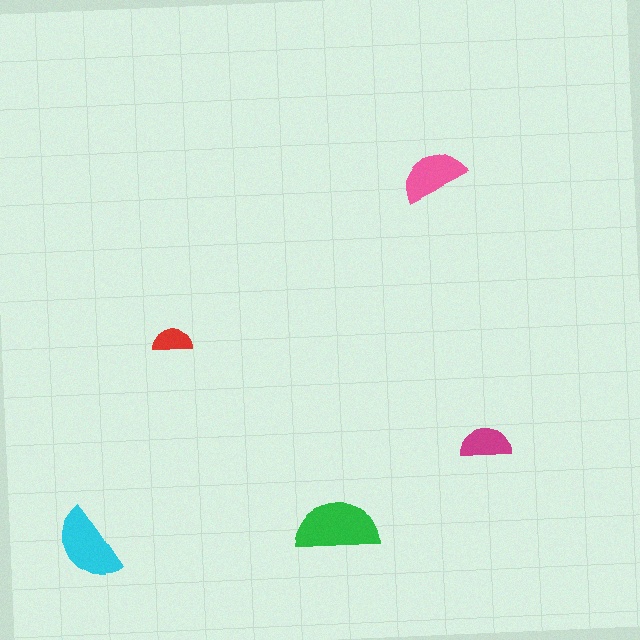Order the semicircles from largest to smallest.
the green one, the cyan one, the pink one, the magenta one, the red one.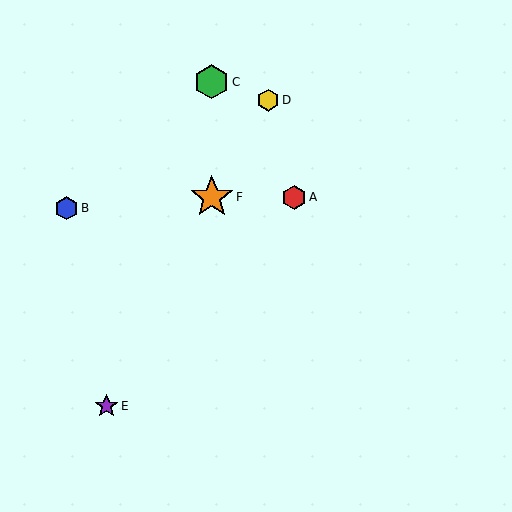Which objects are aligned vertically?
Objects C, F are aligned vertically.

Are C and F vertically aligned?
Yes, both are at x≈212.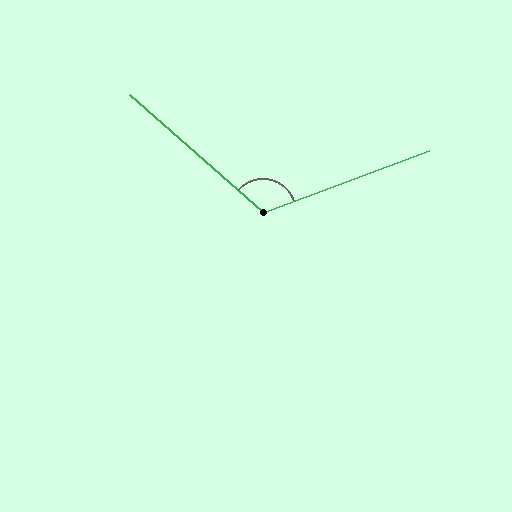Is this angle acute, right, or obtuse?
It is obtuse.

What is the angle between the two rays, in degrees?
Approximately 118 degrees.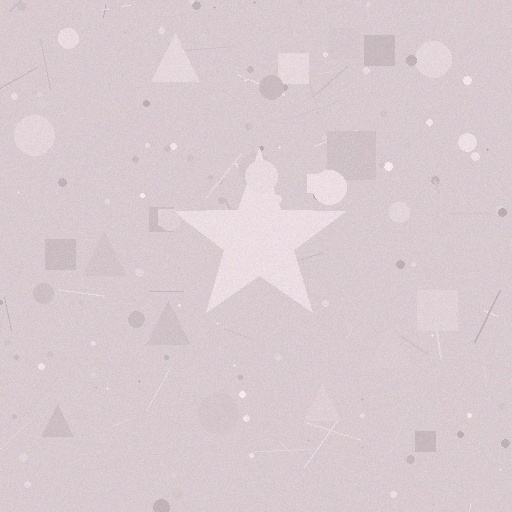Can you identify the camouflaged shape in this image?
The camouflaged shape is a star.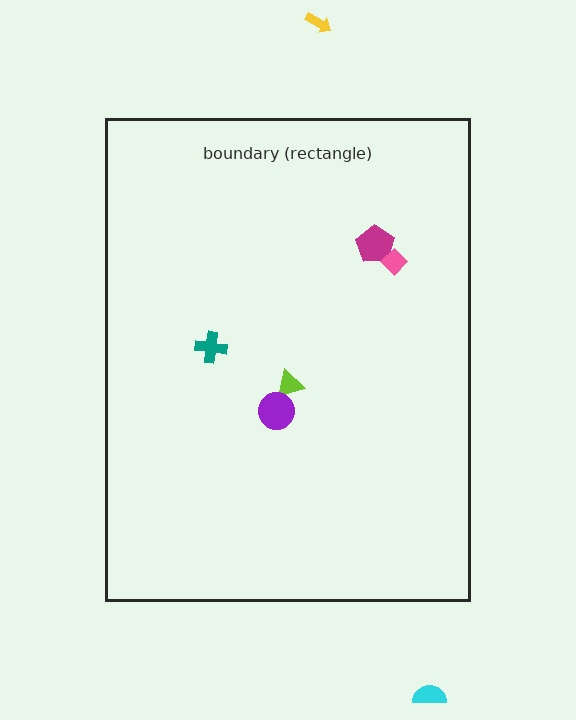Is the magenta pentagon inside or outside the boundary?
Inside.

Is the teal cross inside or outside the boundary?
Inside.